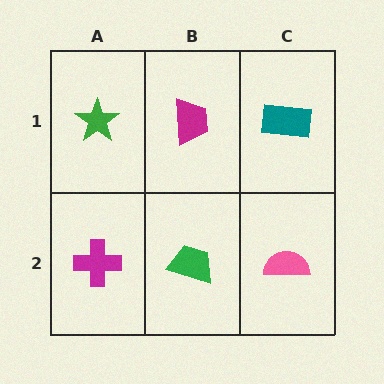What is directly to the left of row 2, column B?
A magenta cross.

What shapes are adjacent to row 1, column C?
A pink semicircle (row 2, column C), a magenta trapezoid (row 1, column B).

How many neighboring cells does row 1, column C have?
2.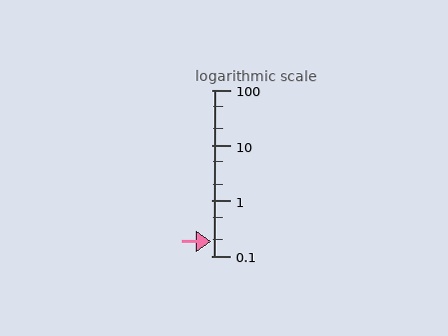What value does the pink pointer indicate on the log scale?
The pointer indicates approximately 0.18.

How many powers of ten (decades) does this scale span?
The scale spans 3 decades, from 0.1 to 100.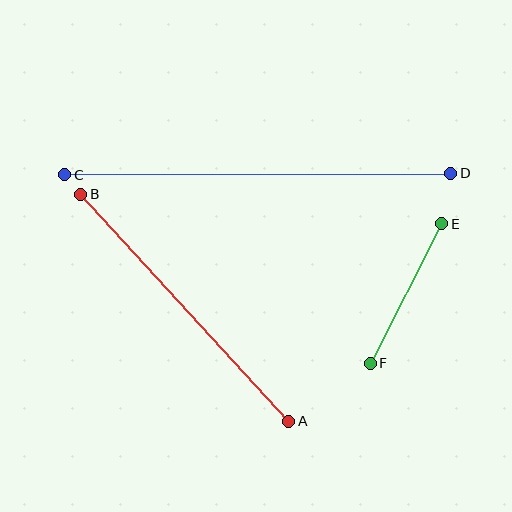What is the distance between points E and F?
The distance is approximately 157 pixels.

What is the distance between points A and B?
The distance is approximately 308 pixels.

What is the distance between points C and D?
The distance is approximately 386 pixels.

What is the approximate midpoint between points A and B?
The midpoint is at approximately (185, 308) pixels.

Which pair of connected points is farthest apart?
Points C and D are farthest apart.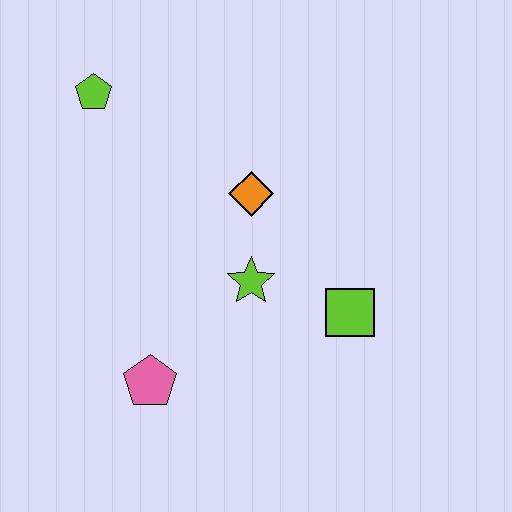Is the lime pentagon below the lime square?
No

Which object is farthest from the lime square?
The lime pentagon is farthest from the lime square.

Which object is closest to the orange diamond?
The lime star is closest to the orange diamond.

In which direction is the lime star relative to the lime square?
The lime star is to the left of the lime square.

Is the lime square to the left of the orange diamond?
No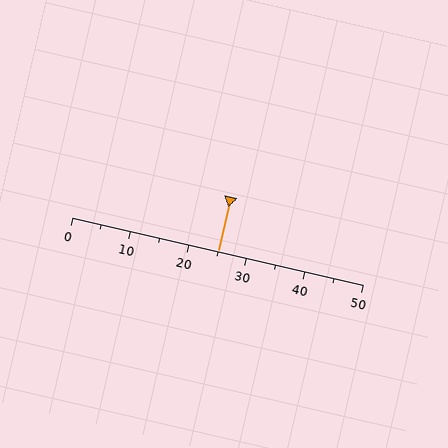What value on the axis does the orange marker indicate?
The marker indicates approximately 25.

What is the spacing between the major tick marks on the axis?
The major ticks are spaced 10 apart.